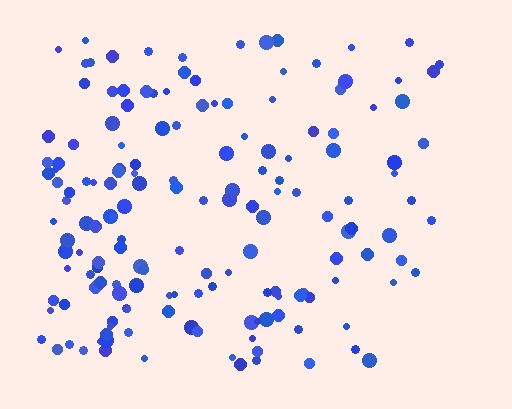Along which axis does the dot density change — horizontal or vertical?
Horizontal.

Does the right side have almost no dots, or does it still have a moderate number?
Still a moderate number, just noticeably fewer than the left.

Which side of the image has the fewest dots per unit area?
The right.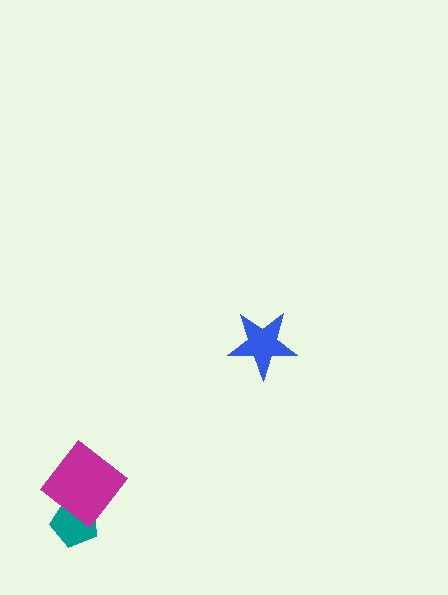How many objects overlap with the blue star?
0 objects overlap with the blue star.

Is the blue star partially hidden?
No, no other shape covers it.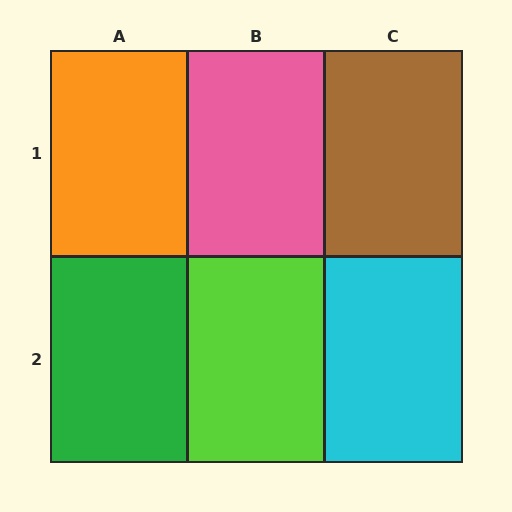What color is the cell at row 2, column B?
Lime.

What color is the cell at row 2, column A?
Green.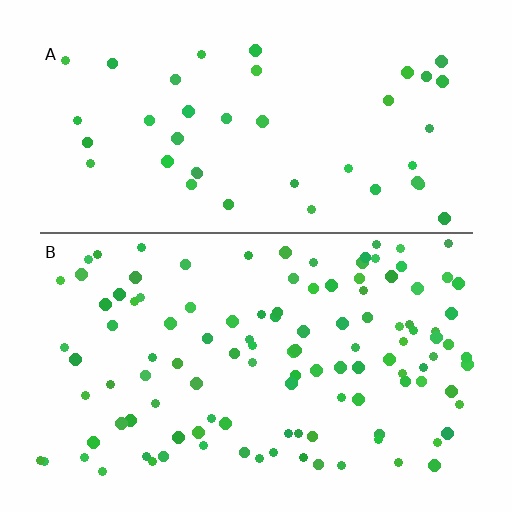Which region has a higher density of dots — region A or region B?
B (the bottom).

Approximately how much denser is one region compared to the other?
Approximately 2.7× — region B over region A.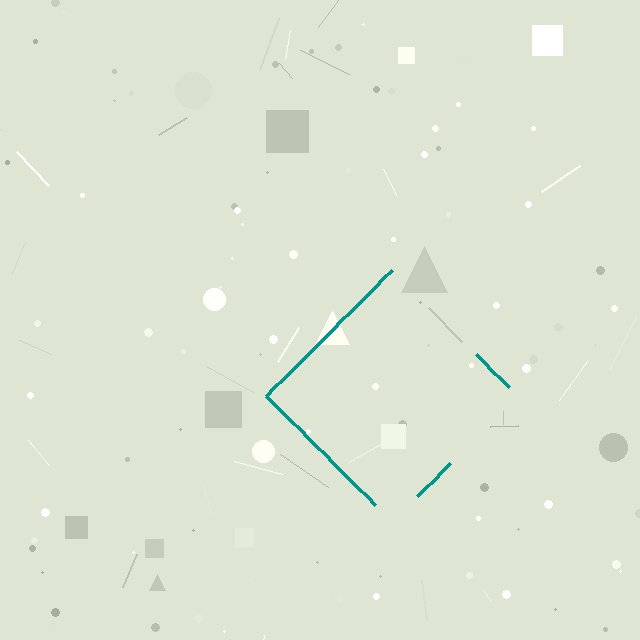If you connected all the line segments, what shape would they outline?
They would outline a diamond.